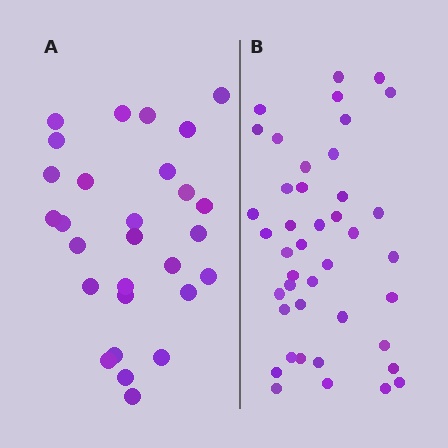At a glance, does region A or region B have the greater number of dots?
Region B (the right region) has more dots.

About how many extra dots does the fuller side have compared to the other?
Region B has approximately 15 more dots than region A.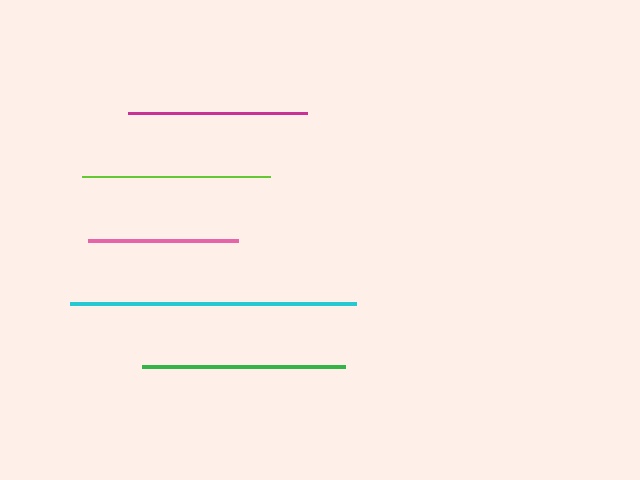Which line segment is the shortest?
The pink line is the shortest at approximately 151 pixels.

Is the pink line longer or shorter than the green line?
The green line is longer than the pink line.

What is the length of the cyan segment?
The cyan segment is approximately 286 pixels long.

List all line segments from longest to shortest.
From longest to shortest: cyan, green, lime, magenta, pink.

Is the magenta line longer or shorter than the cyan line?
The cyan line is longer than the magenta line.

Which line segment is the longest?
The cyan line is the longest at approximately 286 pixels.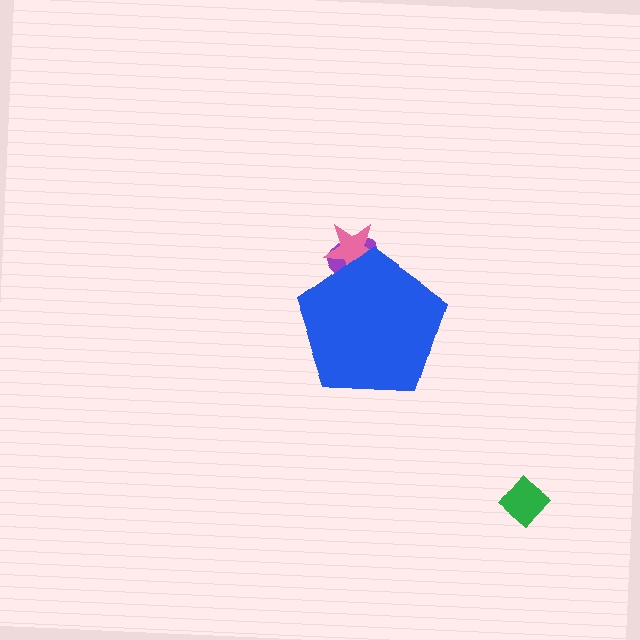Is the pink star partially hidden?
Yes, the pink star is partially hidden behind the blue pentagon.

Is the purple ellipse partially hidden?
Yes, the purple ellipse is partially hidden behind the blue pentagon.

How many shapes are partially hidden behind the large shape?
2 shapes are partially hidden.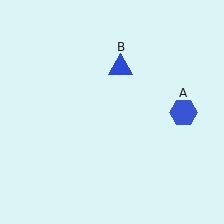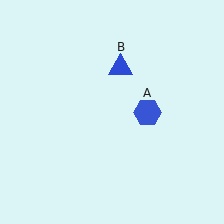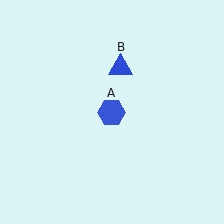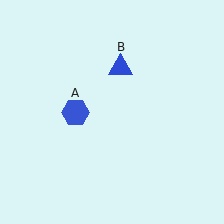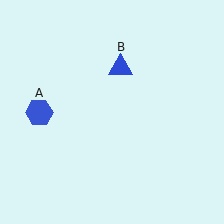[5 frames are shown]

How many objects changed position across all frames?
1 object changed position: blue hexagon (object A).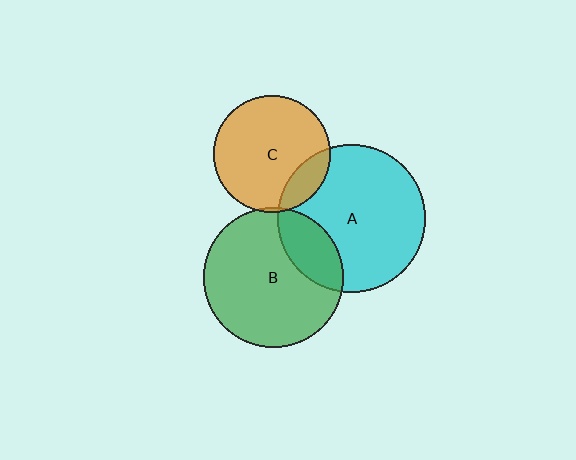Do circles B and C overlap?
Yes.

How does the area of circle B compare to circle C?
Approximately 1.4 times.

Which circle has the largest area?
Circle A (cyan).